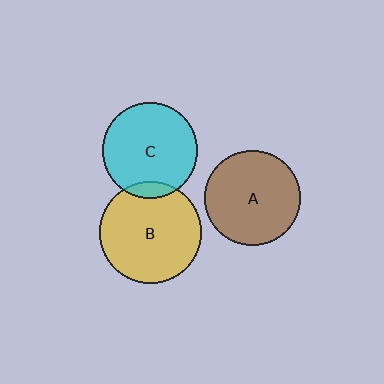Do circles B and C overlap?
Yes.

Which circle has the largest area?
Circle B (yellow).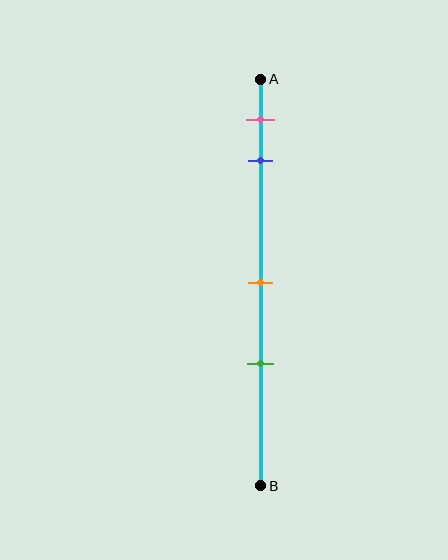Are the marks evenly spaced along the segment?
No, the marks are not evenly spaced.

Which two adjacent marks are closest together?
The pink and blue marks are the closest adjacent pair.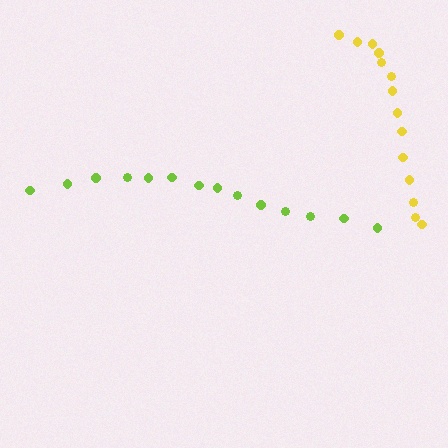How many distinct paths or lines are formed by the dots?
There are 2 distinct paths.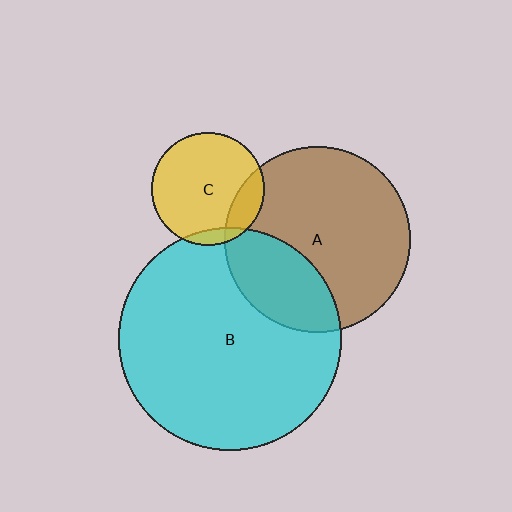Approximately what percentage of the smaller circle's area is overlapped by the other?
Approximately 15%.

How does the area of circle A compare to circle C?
Approximately 2.7 times.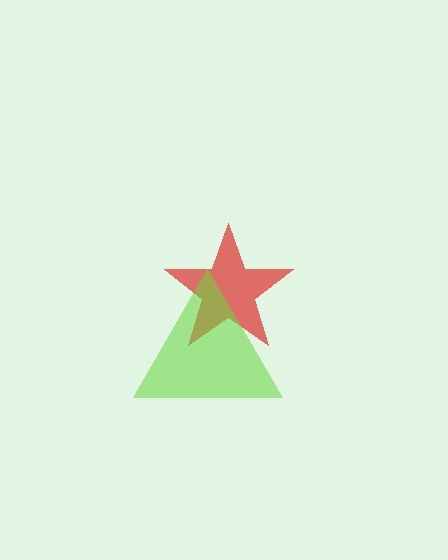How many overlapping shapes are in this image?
There are 2 overlapping shapes in the image.